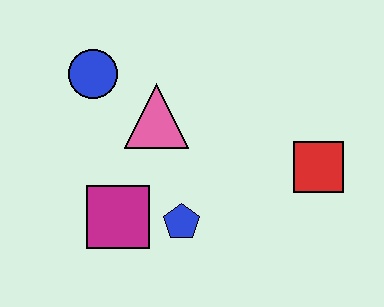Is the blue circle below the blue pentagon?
No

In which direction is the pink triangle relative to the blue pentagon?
The pink triangle is above the blue pentagon.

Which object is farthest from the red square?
The blue circle is farthest from the red square.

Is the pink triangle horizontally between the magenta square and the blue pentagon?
Yes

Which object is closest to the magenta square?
The blue pentagon is closest to the magenta square.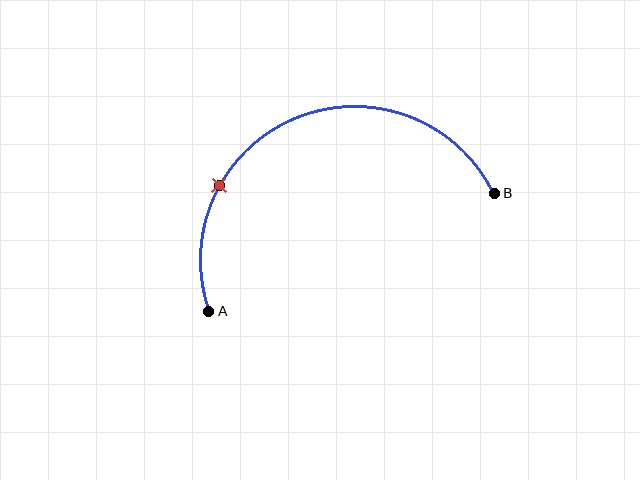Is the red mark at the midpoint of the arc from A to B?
No. The red mark lies on the arc but is closer to endpoint A. The arc midpoint would be at the point on the curve equidistant along the arc from both A and B.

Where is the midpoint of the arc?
The arc midpoint is the point on the curve farthest from the straight line joining A and B. It sits above that line.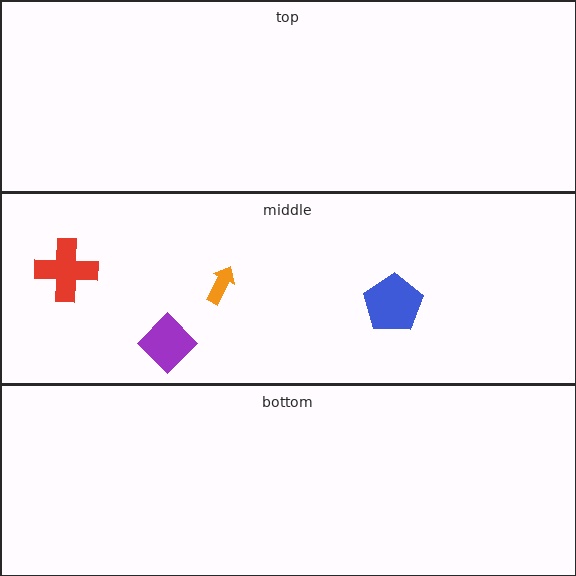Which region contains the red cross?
The middle region.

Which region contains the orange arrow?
The middle region.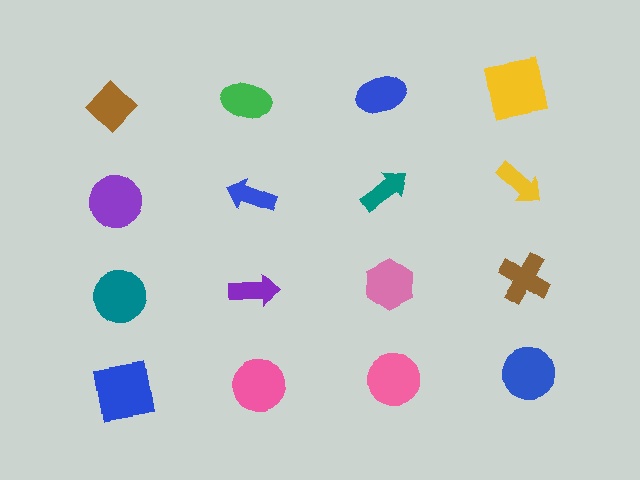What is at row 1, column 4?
A yellow square.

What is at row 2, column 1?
A purple circle.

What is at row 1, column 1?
A brown diamond.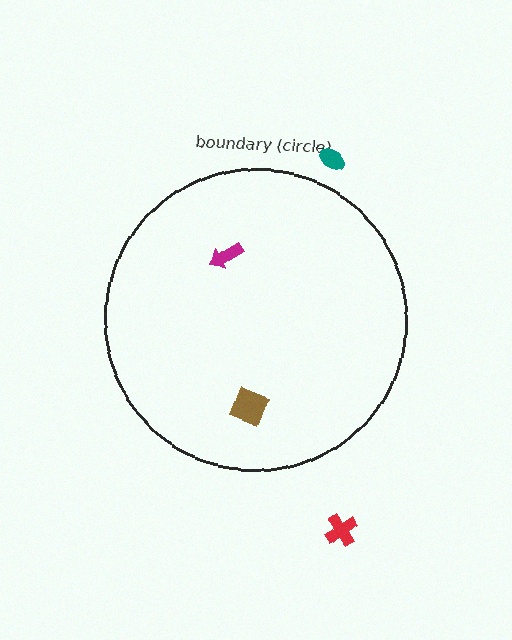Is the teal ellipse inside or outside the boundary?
Outside.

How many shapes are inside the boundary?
2 inside, 2 outside.